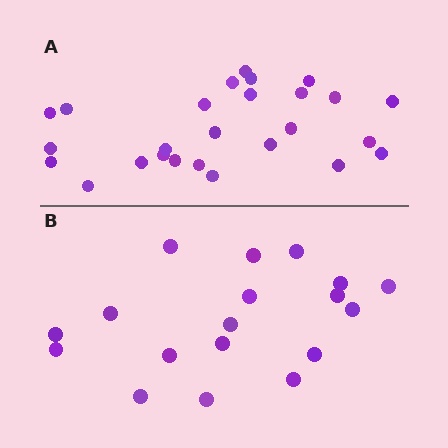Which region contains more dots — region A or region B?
Region A (the top region) has more dots.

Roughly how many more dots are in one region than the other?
Region A has roughly 8 or so more dots than region B.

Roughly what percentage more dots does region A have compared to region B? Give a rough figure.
About 45% more.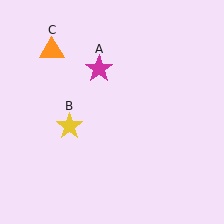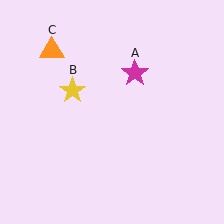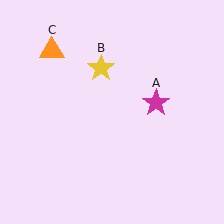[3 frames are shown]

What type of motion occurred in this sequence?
The magenta star (object A), yellow star (object B) rotated clockwise around the center of the scene.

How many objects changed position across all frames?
2 objects changed position: magenta star (object A), yellow star (object B).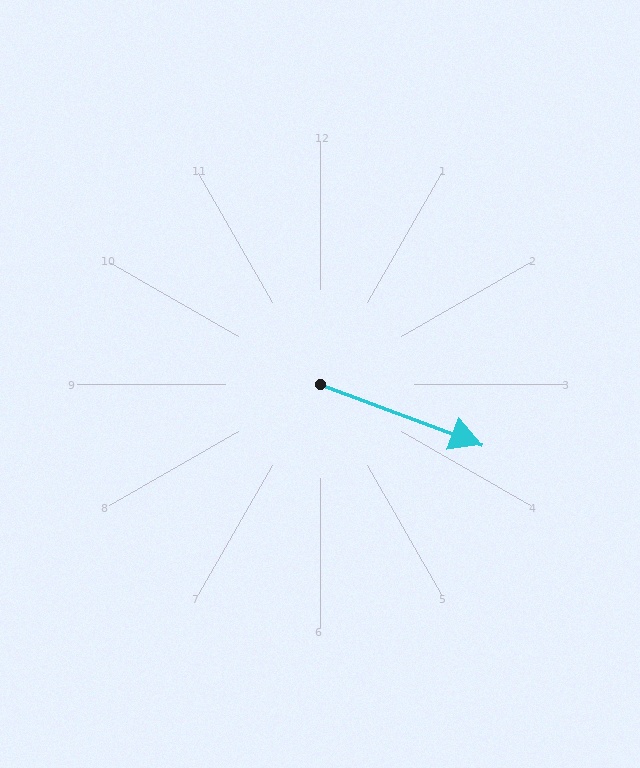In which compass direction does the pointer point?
East.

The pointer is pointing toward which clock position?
Roughly 4 o'clock.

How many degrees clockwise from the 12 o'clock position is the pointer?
Approximately 110 degrees.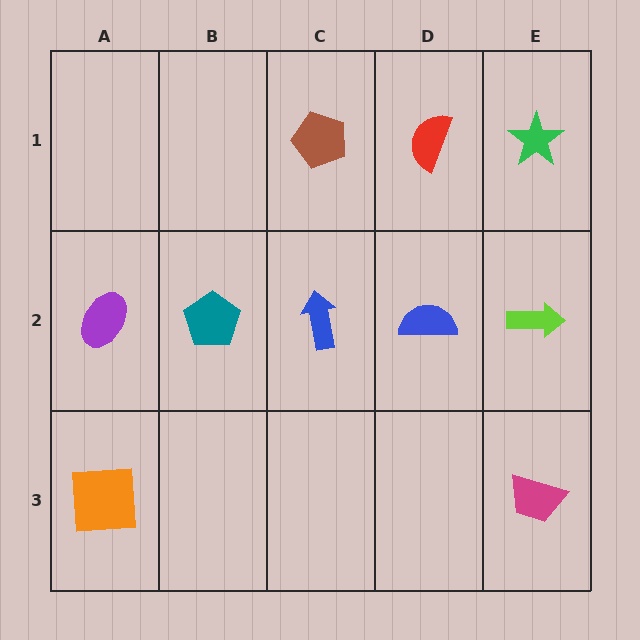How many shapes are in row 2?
5 shapes.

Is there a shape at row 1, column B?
No, that cell is empty.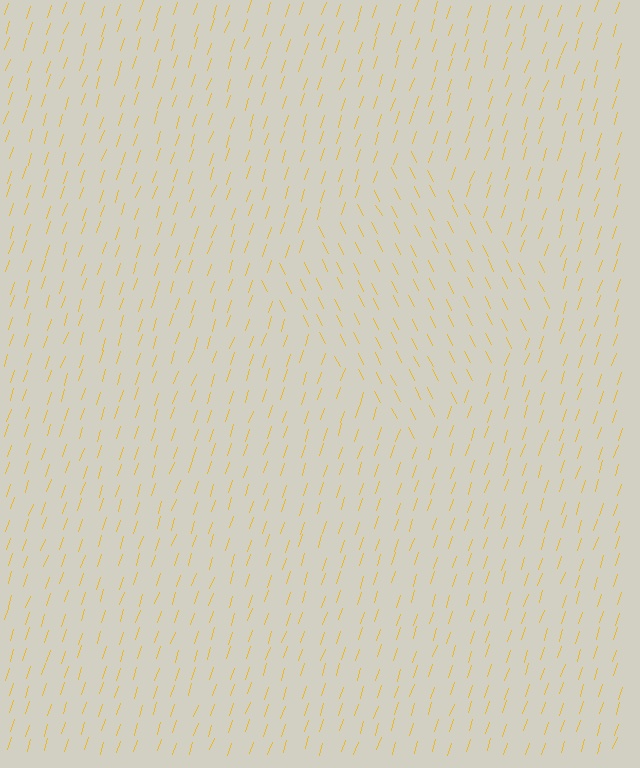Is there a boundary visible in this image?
Yes, there is a texture boundary formed by a change in line orientation.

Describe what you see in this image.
The image is filled with small yellow line segments. A diamond region in the image has lines oriented differently from the surrounding lines, creating a visible texture boundary.